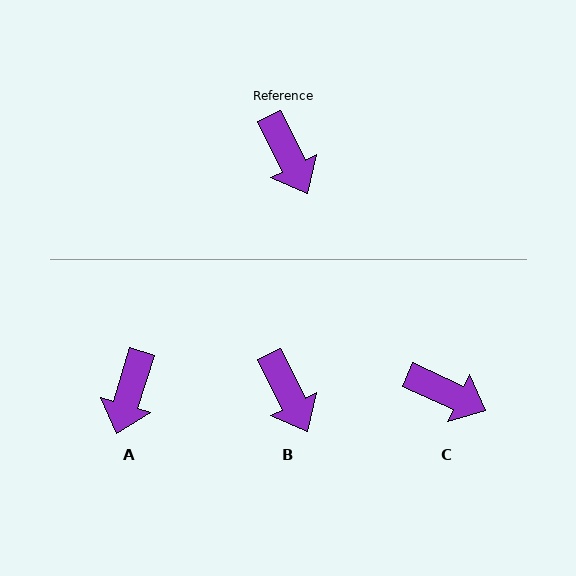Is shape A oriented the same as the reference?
No, it is off by about 44 degrees.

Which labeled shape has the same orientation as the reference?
B.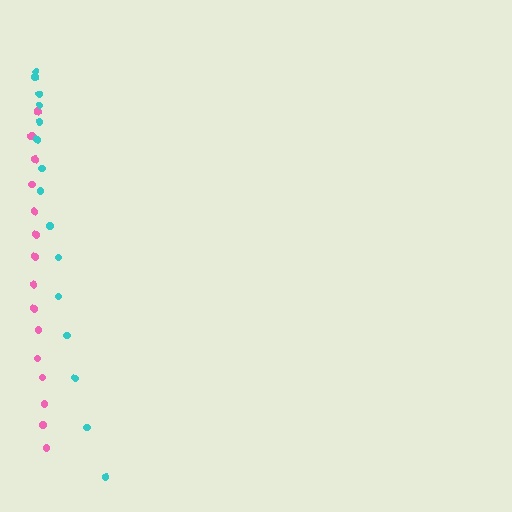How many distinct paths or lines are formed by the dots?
There are 2 distinct paths.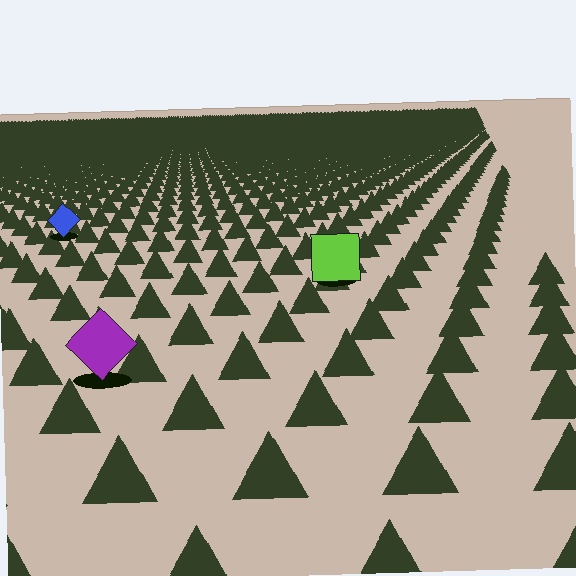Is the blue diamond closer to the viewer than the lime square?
No. The lime square is closer — you can tell from the texture gradient: the ground texture is coarser near it.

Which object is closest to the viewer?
The purple diamond is closest. The texture marks near it are larger and more spread out.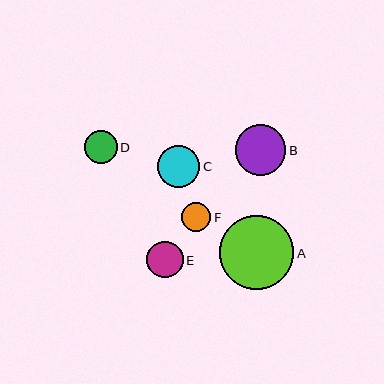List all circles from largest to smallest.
From largest to smallest: A, B, C, E, D, F.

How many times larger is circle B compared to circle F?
Circle B is approximately 1.7 times the size of circle F.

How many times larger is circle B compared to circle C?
Circle B is approximately 1.2 times the size of circle C.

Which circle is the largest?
Circle A is the largest with a size of approximately 74 pixels.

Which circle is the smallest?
Circle F is the smallest with a size of approximately 29 pixels.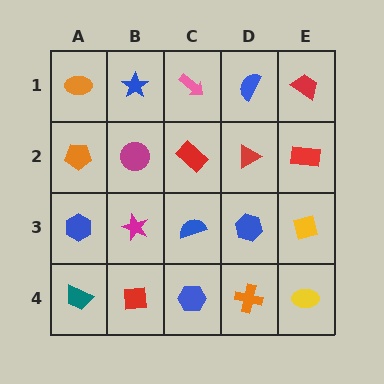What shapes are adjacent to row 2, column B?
A blue star (row 1, column B), a magenta star (row 3, column B), an orange pentagon (row 2, column A), a red rectangle (row 2, column C).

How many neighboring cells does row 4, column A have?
2.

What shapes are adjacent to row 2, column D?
A blue semicircle (row 1, column D), a blue hexagon (row 3, column D), a red rectangle (row 2, column C), a red rectangle (row 2, column E).